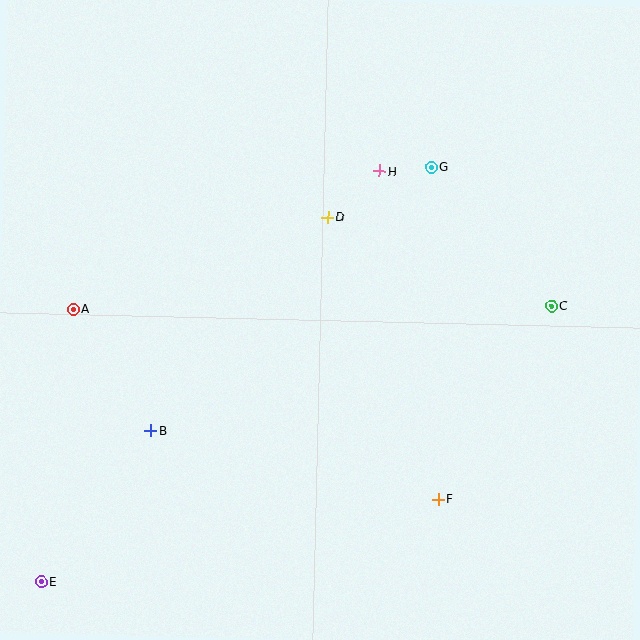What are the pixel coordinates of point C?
Point C is at (552, 306).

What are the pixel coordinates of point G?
Point G is at (431, 167).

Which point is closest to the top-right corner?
Point G is closest to the top-right corner.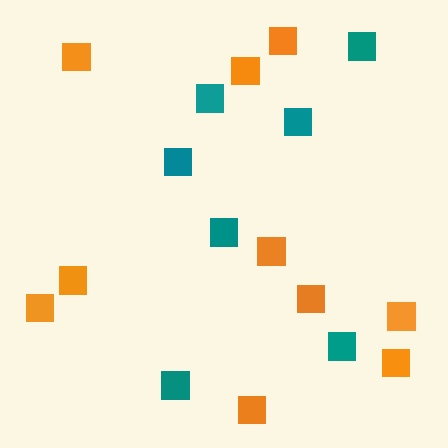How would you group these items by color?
There are 2 groups: one group of teal squares (7) and one group of orange squares (10).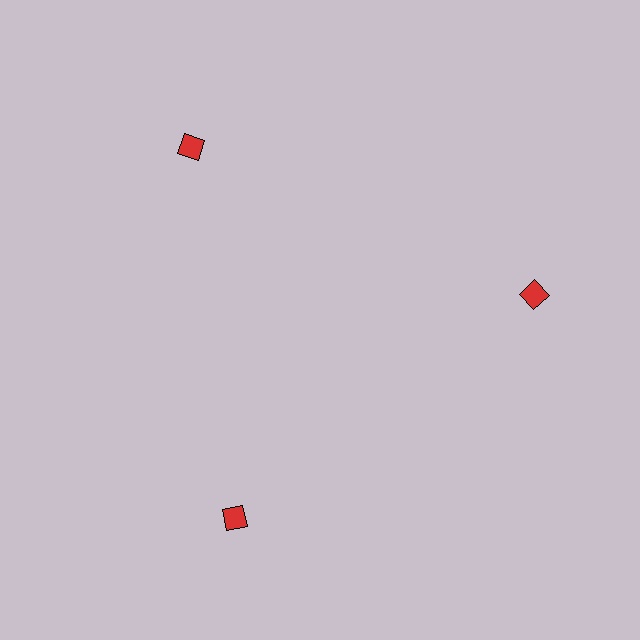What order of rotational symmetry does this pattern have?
This pattern has 3-fold rotational symmetry.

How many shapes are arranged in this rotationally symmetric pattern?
There are 3 shapes, arranged in 3 groups of 1.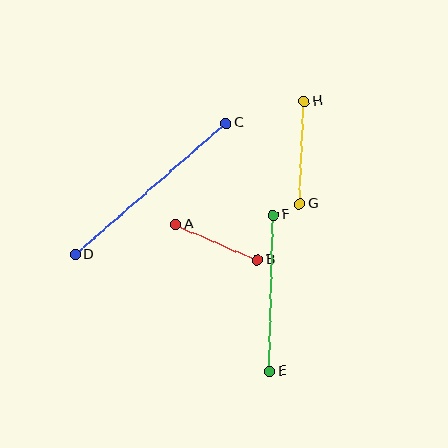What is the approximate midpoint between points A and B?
The midpoint is at approximately (217, 242) pixels.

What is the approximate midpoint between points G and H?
The midpoint is at approximately (302, 153) pixels.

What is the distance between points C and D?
The distance is approximately 200 pixels.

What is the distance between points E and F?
The distance is approximately 156 pixels.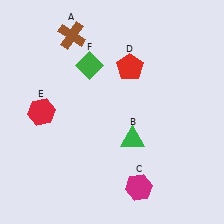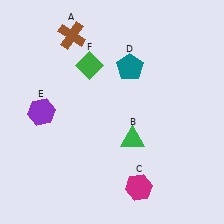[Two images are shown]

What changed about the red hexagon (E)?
In Image 1, E is red. In Image 2, it changed to purple.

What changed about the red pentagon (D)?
In Image 1, D is red. In Image 2, it changed to teal.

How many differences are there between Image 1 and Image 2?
There are 2 differences between the two images.